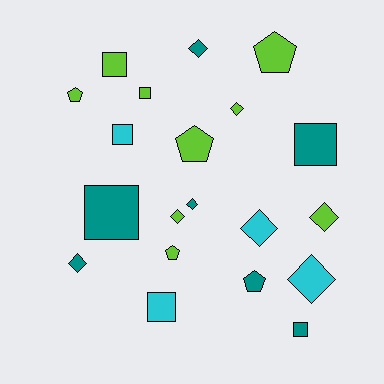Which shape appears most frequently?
Diamond, with 8 objects.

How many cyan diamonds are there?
There are 2 cyan diamonds.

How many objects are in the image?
There are 20 objects.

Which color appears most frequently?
Lime, with 9 objects.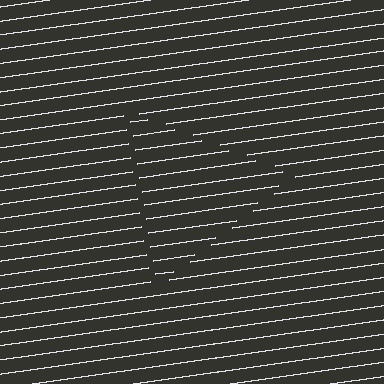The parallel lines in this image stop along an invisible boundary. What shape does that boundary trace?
An illusory triangle. The interior of the shape contains the same grating, shifted by half a period — the contour is defined by the phase discontinuity where line-ends from the inner and outer gratings abut.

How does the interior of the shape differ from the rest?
The interior of the shape contains the same grating, shifted by half a period — the contour is defined by the phase discontinuity where line-ends from the inner and outer gratings abut.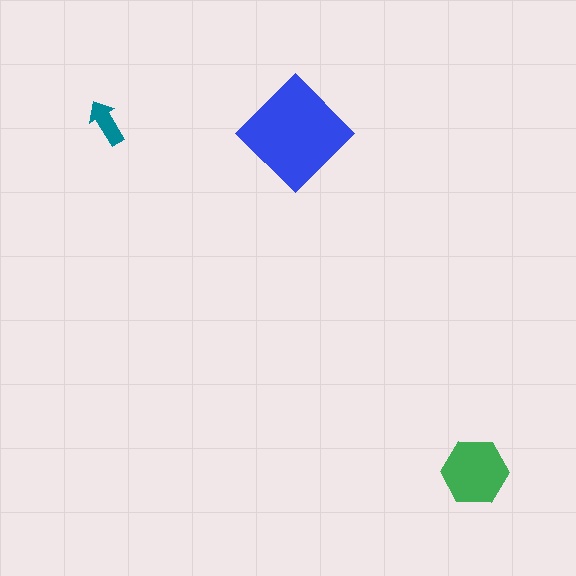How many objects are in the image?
There are 3 objects in the image.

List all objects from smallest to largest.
The teal arrow, the green hexagon, the blue diamond.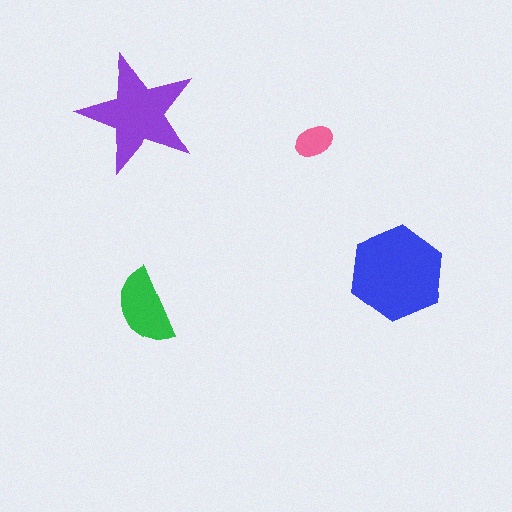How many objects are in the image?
There are 4 objects in the image.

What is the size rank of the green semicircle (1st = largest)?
3rd.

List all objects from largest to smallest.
The blue hexagon, the purple star, the green semicircle, the pink ellipse.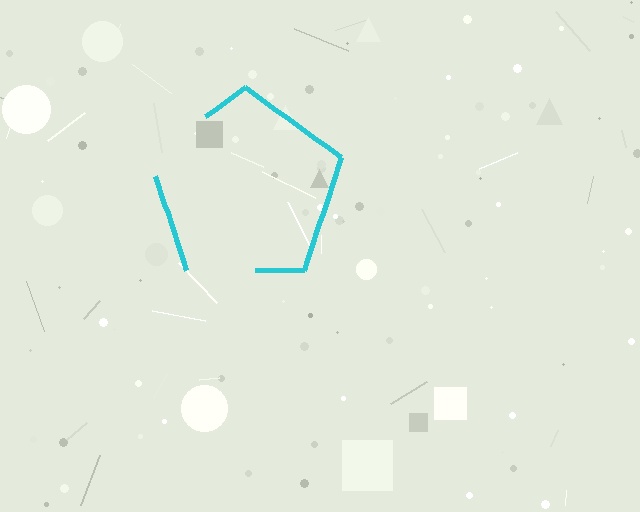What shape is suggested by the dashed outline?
The dashed outline suggests a pentagon.